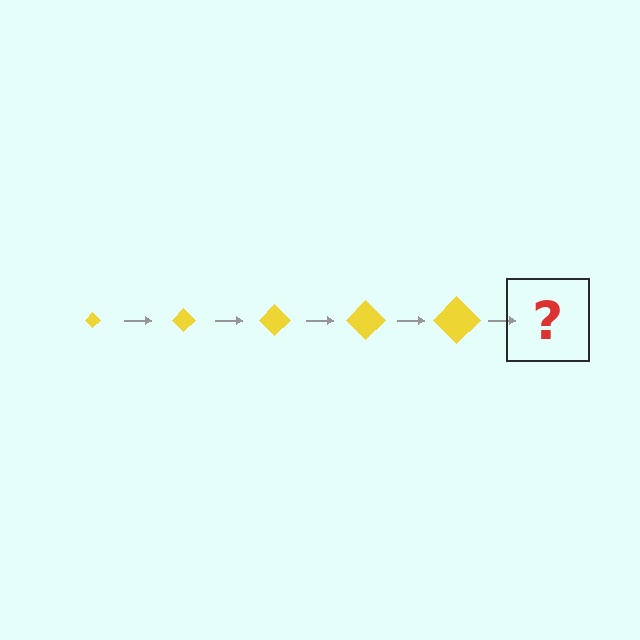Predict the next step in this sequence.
The next step is a yellow diamond, larger than the previous one.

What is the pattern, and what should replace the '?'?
The pattern is that the diamond gets progressively larger each step. The '?' should be a yellow diamond, larger than the previous one.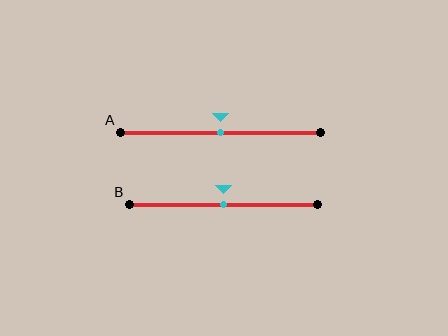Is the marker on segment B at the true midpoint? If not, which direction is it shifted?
Yes, the marker on segment B is at the true midpoint.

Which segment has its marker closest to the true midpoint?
Segment A has its marker closest to the true midpoint.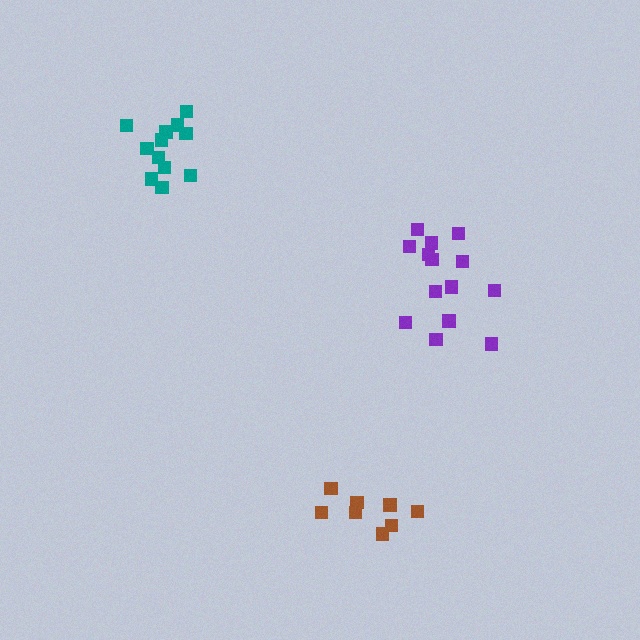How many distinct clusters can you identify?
There are 3 distinct clusters.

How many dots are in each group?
Group 1: 14 dots, Group 2: 12 dots, Group 3: 8 dots (34 total).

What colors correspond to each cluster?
The clusters are colored: purple, teal, brown.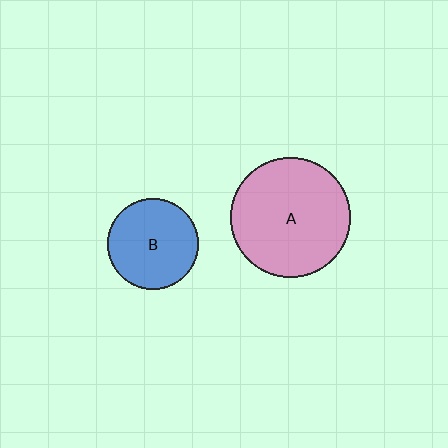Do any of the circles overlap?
No, none of the circles overlap.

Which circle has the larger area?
Circle A (pink).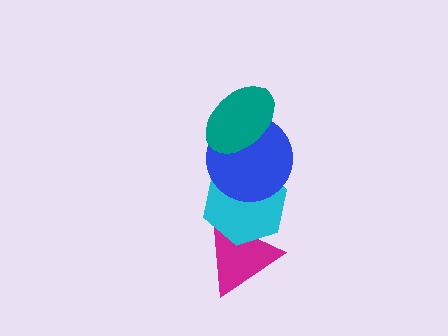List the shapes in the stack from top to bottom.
From top to bottom: the teal ellipse, the blue circle, the cyan hexagon, the magenta triangle.